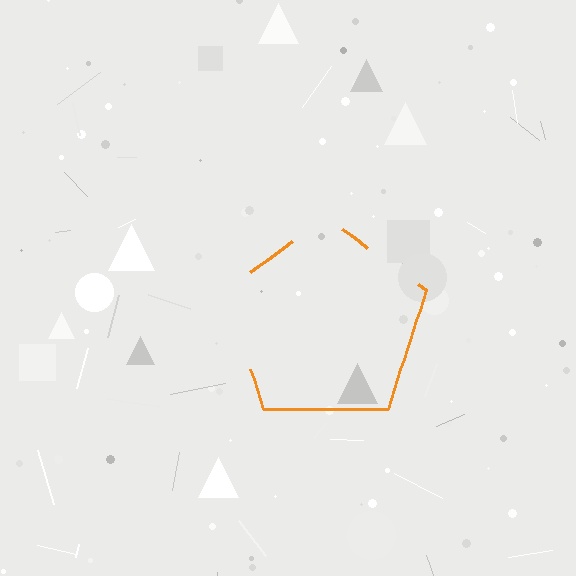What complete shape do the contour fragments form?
The contour fragments form a pentagon.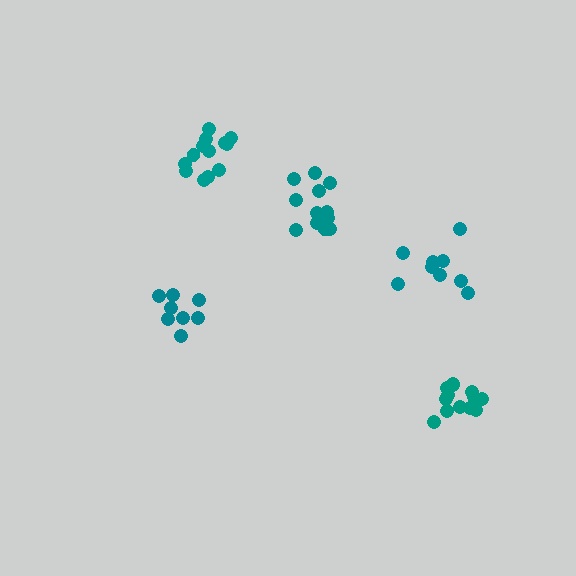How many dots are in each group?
Group 1: 13 dots, Group 2: 9 dots, Group 3: 13 dots, Group 4: 13 dots, Group 5: 8 dots (56 total).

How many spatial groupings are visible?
There are 5 spatial groupings.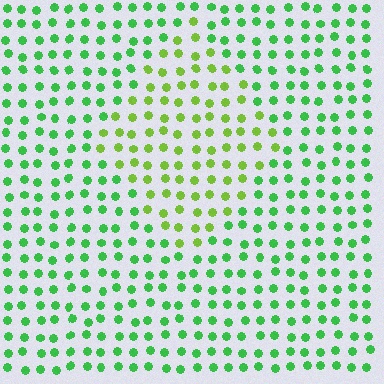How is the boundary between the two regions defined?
The boundary is defined purely by a slight shift in hue (about 34 degrees). Spacing, size, and orientation are identical on both sides.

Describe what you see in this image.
The image is filled with small green elements in a uniform arrangement. A diamond-shaped region is visible where the elements are tinted to a slightly different hue, forming a subtle color boundary.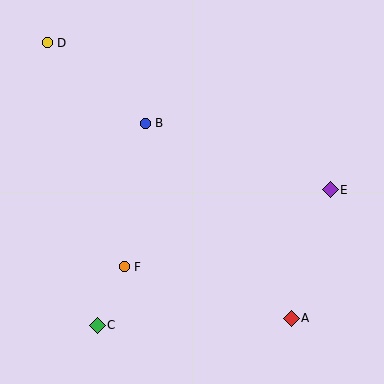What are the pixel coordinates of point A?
Point A is at (291, 318).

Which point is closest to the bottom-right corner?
Point A is closest to the bottom-right corner.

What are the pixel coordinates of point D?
Point D is at (47, 43).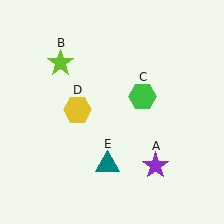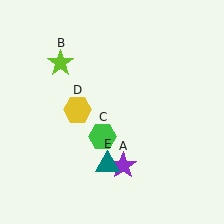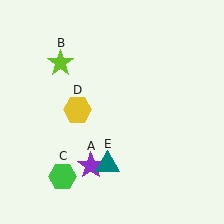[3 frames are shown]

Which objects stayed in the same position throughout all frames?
Lime star (object B) and yellow hexagon (object D) and teal triangle (object E) remained stationary.